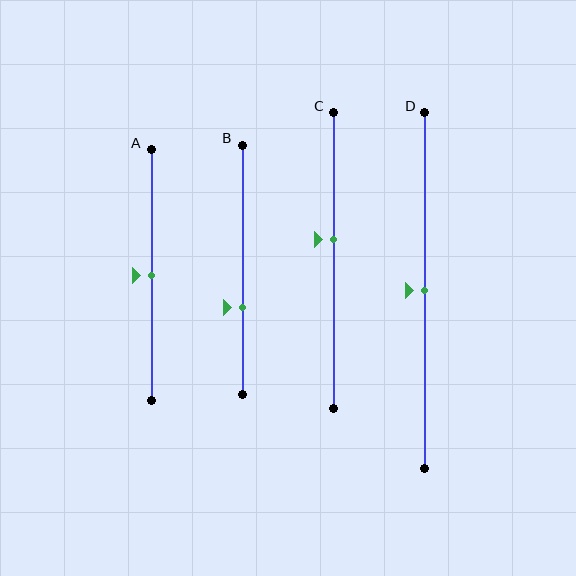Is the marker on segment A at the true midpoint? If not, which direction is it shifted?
Yes, the marker on segment A is at the true midpoint.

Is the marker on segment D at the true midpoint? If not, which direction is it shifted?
Yes, the marker on segment D is at the true midpoint.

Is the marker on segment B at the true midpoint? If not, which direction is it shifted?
No, the marker on segment B is shifted downward by about 15% of the segment length.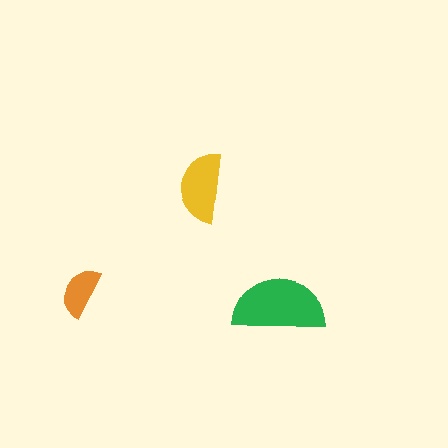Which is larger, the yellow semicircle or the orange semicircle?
The yellow one.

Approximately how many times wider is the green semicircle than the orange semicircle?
About 2 times wider.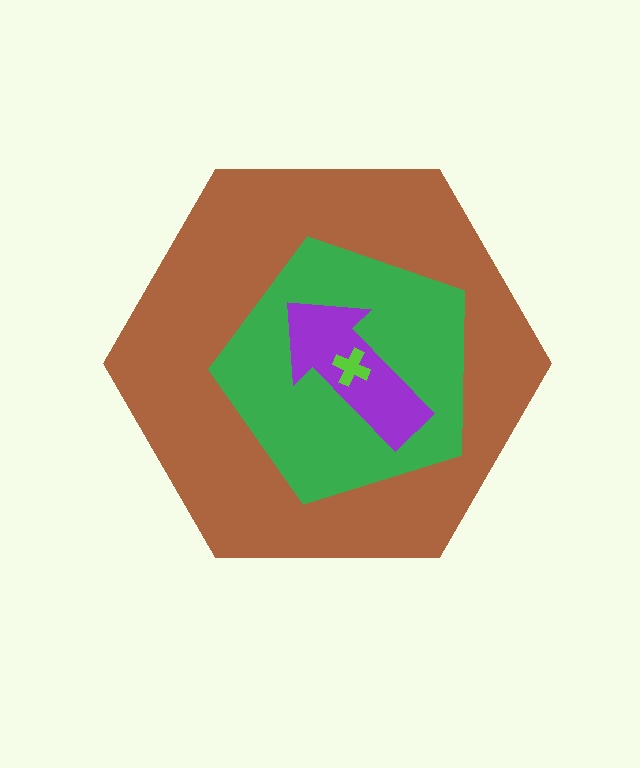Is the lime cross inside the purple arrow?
Yes.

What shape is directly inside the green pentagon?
The purple arrow.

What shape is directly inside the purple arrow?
The lime cross.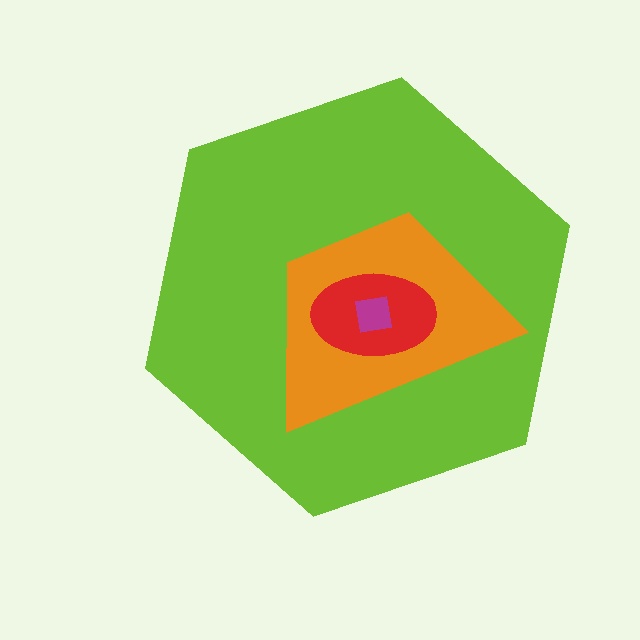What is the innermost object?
The magenta square.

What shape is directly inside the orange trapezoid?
The red ellipse.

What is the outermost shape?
The lime hexagon.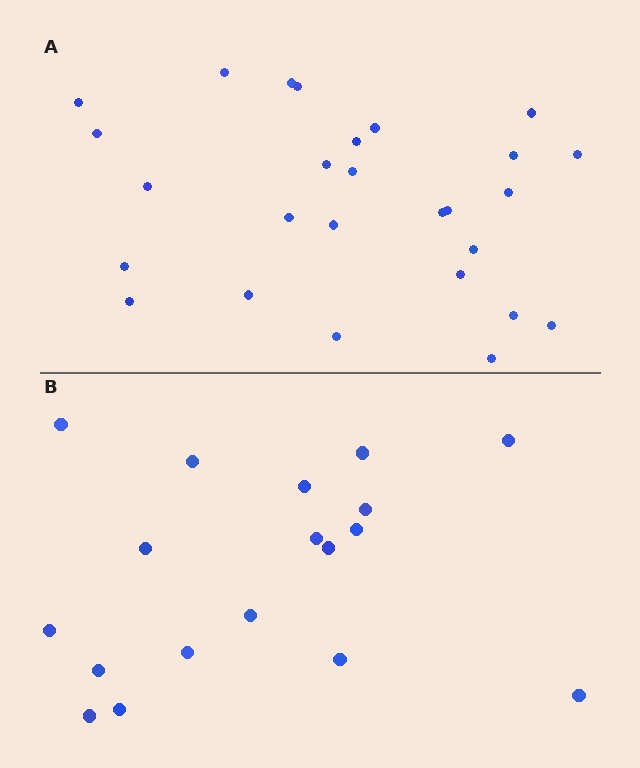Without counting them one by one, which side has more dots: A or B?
Region A (the top region) has more dots.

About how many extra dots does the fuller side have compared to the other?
Region A has roughly 8 or so more dots than region B.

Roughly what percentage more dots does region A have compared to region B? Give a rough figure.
About 50% more.